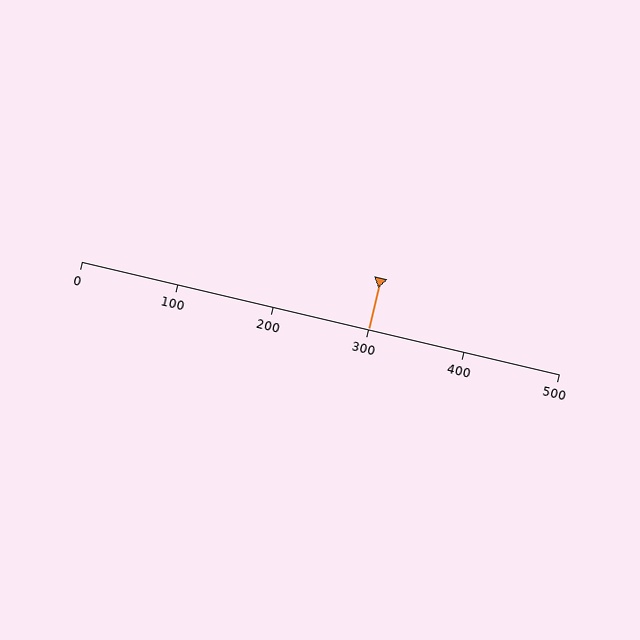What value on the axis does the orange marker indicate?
The marker indicates approximately 300.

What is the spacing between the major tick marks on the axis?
The major ticks are spaced 100 apart.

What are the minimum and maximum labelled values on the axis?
The axis runs from 0 to 500.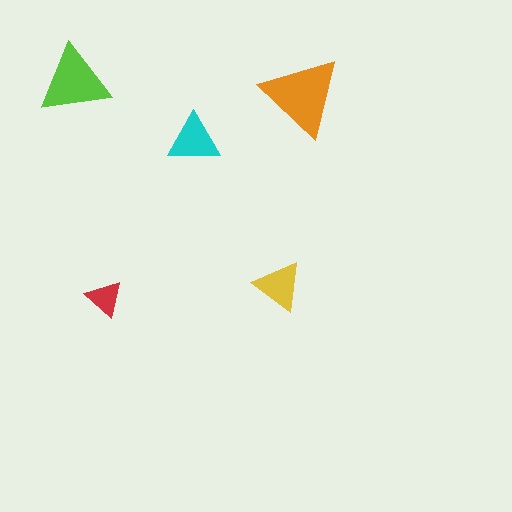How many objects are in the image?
There are 5 objects in the image.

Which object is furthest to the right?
The orange triangle is rightmost.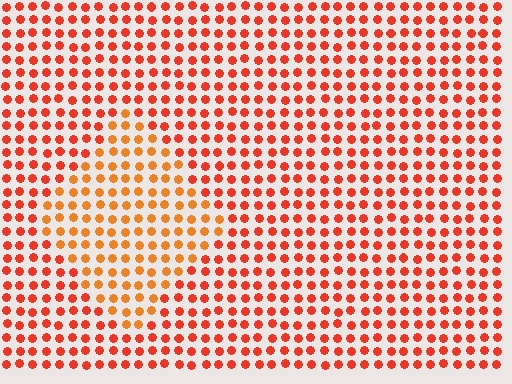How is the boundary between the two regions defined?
The boundary is defined purely by a slight shift in hue (about 24 degrees). Spacing, size, and orientation are identical on both sides.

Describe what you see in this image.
The image is filled with small red elements in a uniform arrangement. A diamond-shaped region is visible where the elements are tinted to a slightly different hue, forming a subtle color boundary.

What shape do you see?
I see a diamond.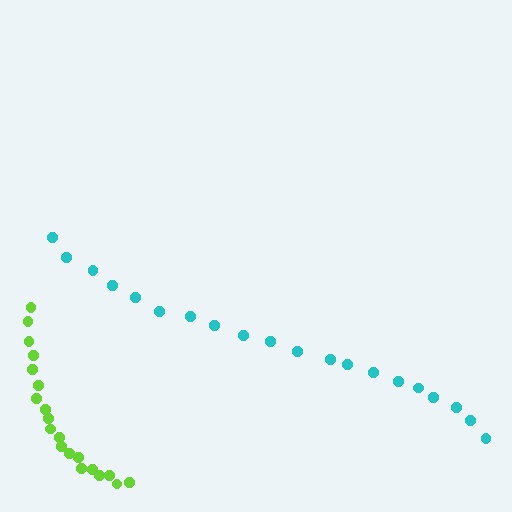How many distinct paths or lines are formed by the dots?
There are 2 distinct paths.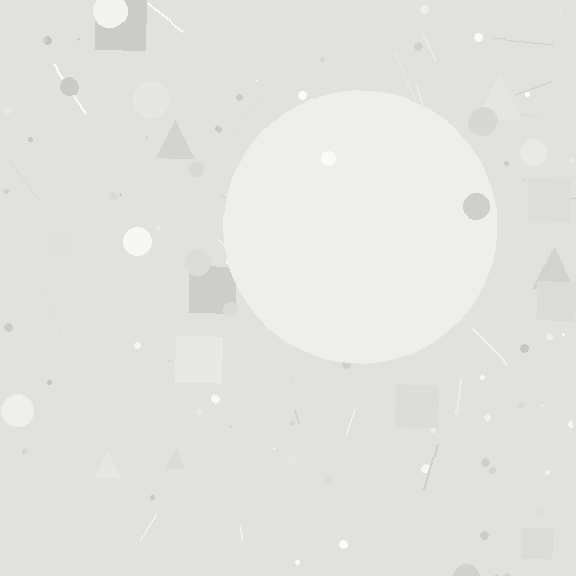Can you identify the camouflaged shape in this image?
The camouflaged shape is a circle.